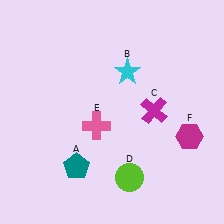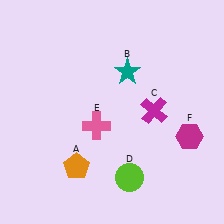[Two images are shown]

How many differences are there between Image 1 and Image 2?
There are 2 differences between the two images.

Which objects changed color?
A changed from teal to orange. B changed from cyan to teal.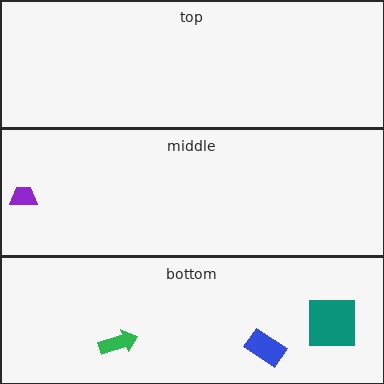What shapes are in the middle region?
The purple trapezoid.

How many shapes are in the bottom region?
3.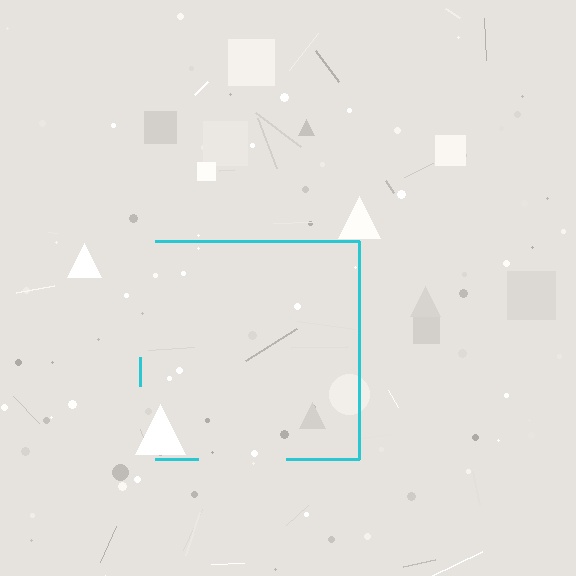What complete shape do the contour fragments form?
The contour fragments form a square.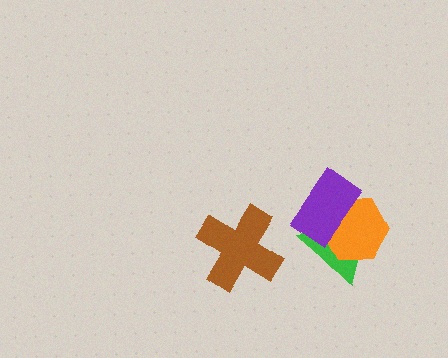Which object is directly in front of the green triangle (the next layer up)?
The orange hexagon is directly in front of the green triangle.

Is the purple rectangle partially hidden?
No, no other shape covers it.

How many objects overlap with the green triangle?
2 objects overlap with the green triangle.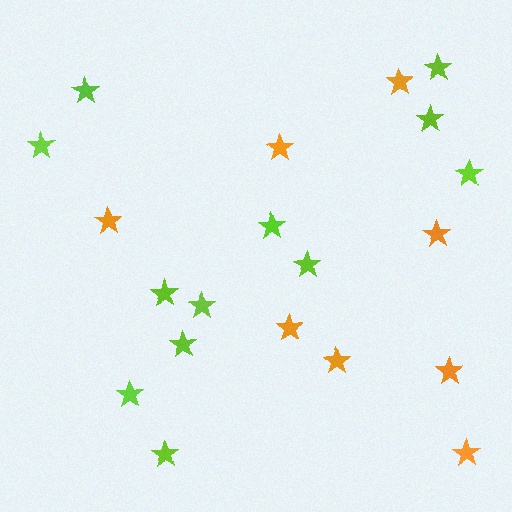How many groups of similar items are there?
There are 2 groups: one group of lime stars (12) and one group of orange stars (8).